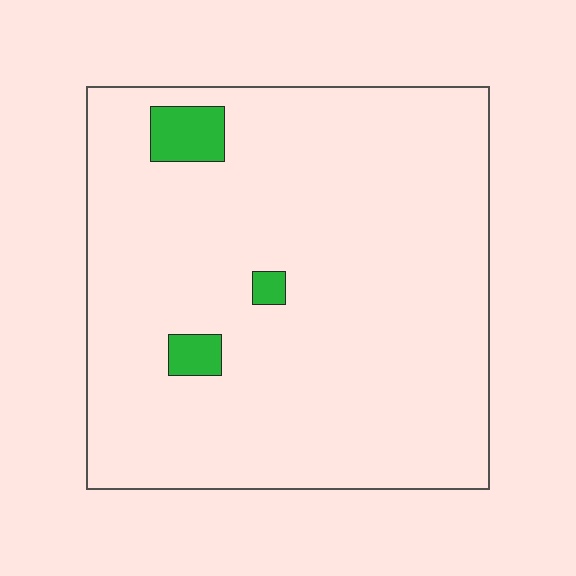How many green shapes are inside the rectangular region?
3.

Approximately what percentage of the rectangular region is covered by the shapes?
Approximately 5%.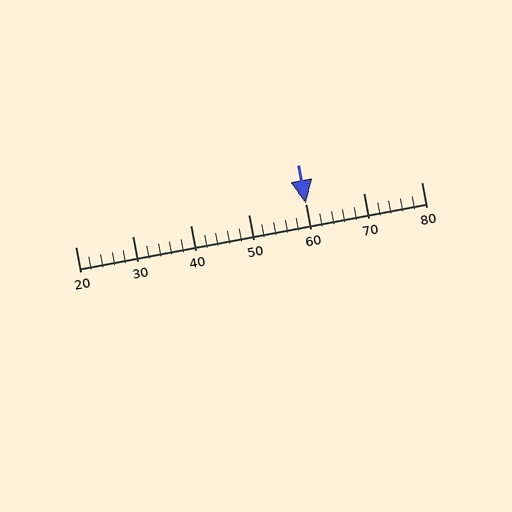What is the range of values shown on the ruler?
The ruler shows values from 20 to 80.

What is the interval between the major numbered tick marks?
The major tick marks are spaced 10 units apart.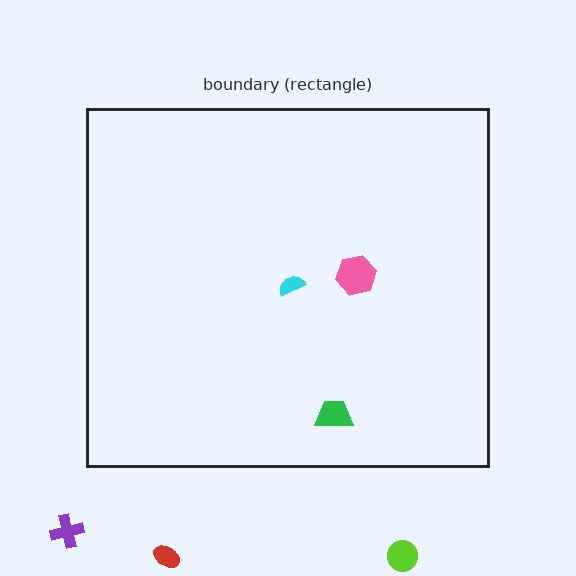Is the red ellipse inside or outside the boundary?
Outside.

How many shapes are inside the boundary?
3 inside, 3 outside.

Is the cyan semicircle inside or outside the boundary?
Inside.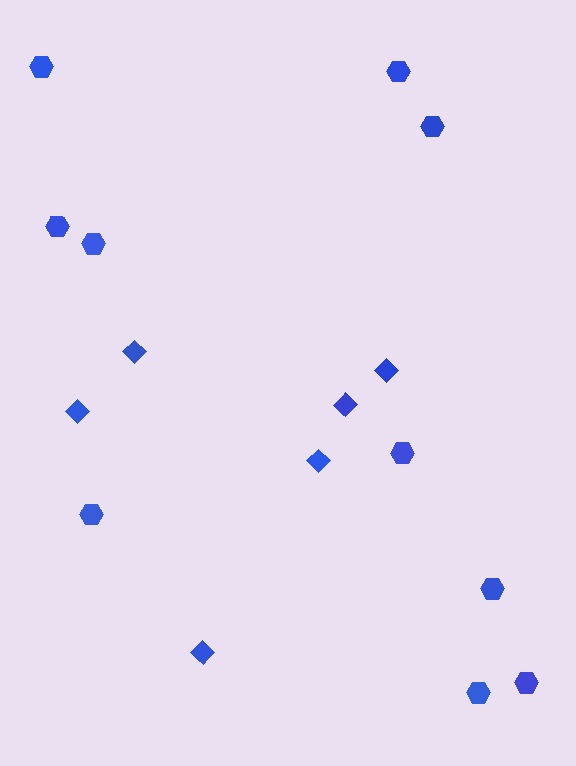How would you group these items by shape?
There are 2 groups: one group of diamonds (6) and one group of hexagons (10).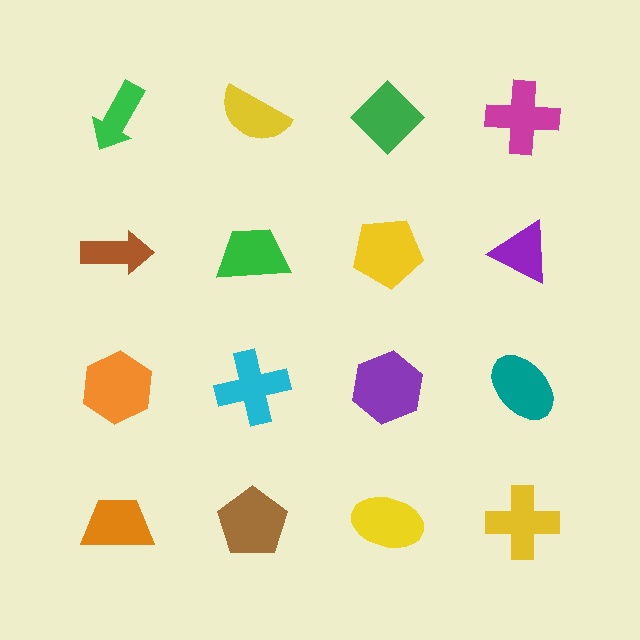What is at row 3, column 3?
A purple hexagon.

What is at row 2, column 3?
A yellow pentagon.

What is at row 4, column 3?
A yellow ellipse.